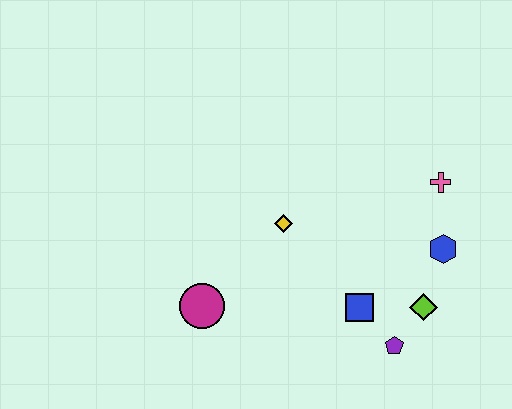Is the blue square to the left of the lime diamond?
Yes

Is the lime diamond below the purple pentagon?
No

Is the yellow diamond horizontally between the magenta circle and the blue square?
Yes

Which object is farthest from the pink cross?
The magenta circle is farthest from the pink cross.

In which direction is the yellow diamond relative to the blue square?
The yellow diamond is above the blue square.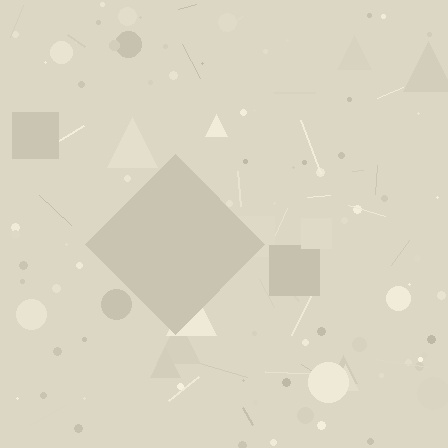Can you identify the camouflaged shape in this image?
The camouflaged shape is a diamond.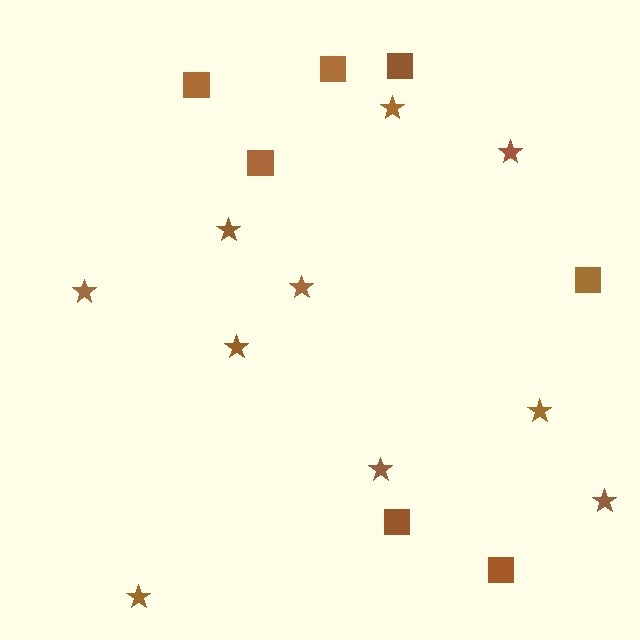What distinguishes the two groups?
There are 2 groups: one group of stars (10) and one group of squares (7).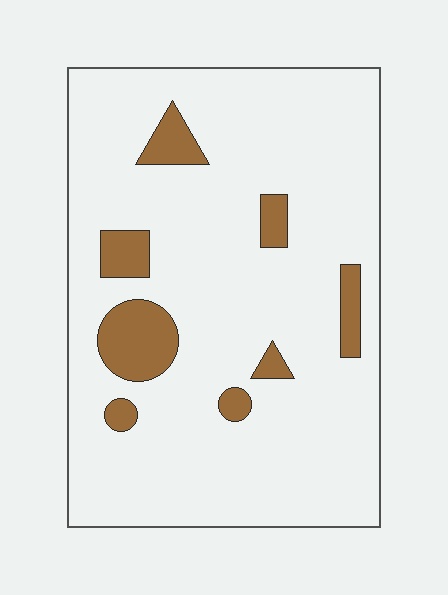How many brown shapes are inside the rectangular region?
8.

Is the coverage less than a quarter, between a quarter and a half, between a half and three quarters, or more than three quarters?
Less than a quarter.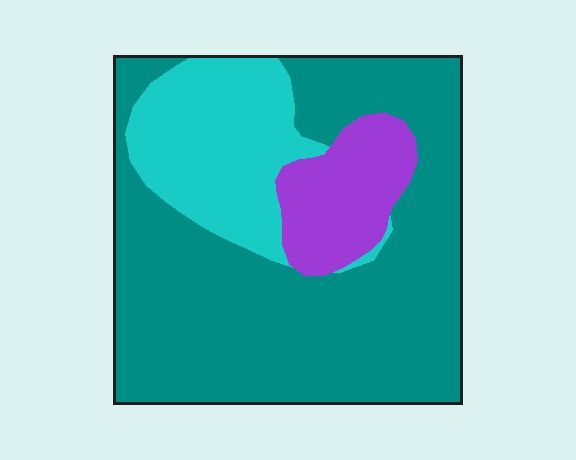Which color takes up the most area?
Teal, at roughly 65%.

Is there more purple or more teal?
Teal.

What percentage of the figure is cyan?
Cyan takes up about one fifth (1/5) of the figure.